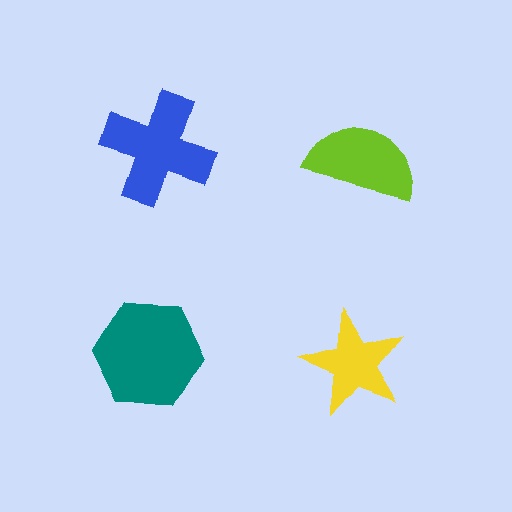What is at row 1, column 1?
A blue cross.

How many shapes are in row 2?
2 shapes.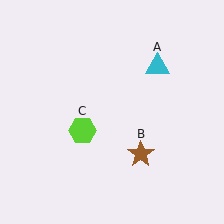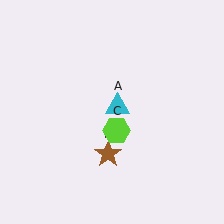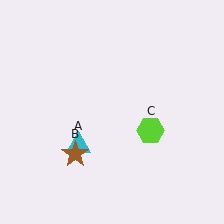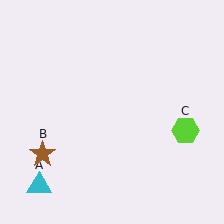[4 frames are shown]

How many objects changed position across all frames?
3 objects changed position: cyan triangle (object A), brown star (object B), lime hexagon (object C).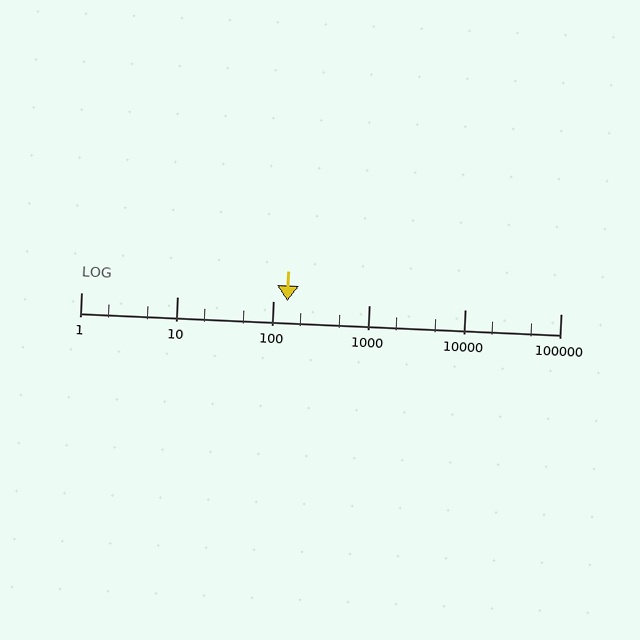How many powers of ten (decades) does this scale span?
The scale spans 5 decades, from 1 to 100000.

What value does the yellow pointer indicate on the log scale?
The pointer indicates approximately 140.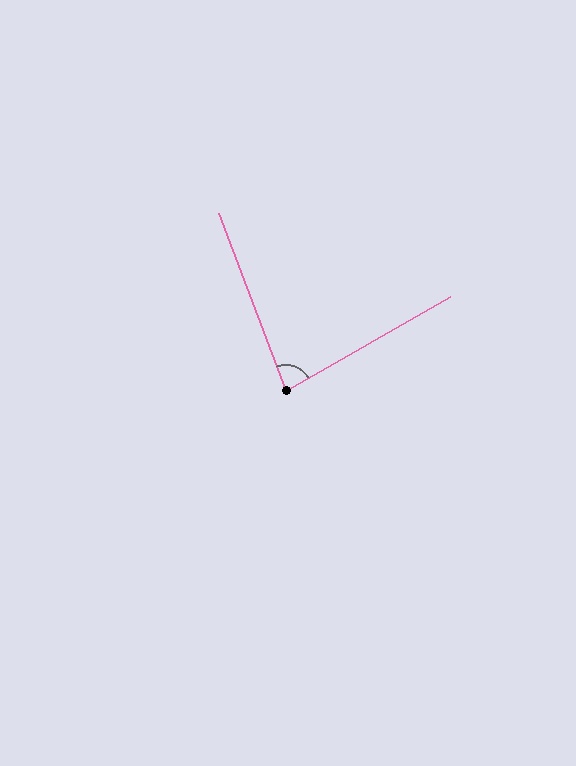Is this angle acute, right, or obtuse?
It is acute.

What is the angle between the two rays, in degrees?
Approximately 81 degrees.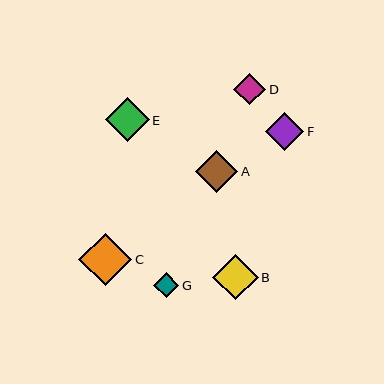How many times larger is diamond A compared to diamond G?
Diamond A is approximately 1.7 times the size of diamond G.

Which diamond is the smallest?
Diamond G is the smallest with a size of approximately 25 pixels.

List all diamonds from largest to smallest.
From largest to smallest: C, B, E, A, F, D, G.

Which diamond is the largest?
Diamond C is the largest with a size of approximately 53 pixels.